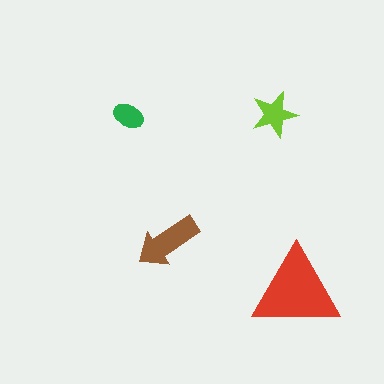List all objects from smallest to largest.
The green ellipse, the lime star, the brown arrow, the red triangle.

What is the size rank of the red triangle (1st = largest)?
1st.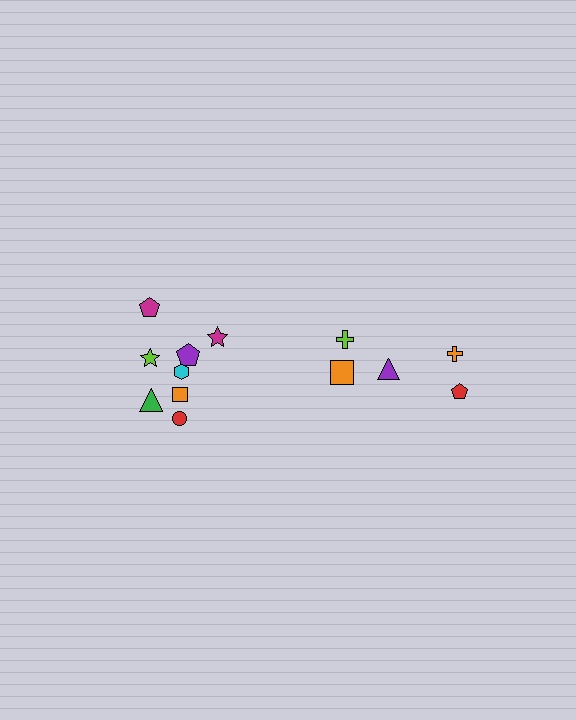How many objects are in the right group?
There are 5 objects.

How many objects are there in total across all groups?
There are 13 objects.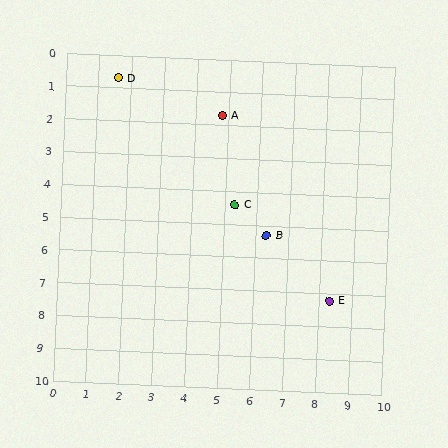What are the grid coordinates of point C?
Point C is at approximately (5.3, 4.4).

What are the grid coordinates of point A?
Point A is at approximately (4.8, 1.7).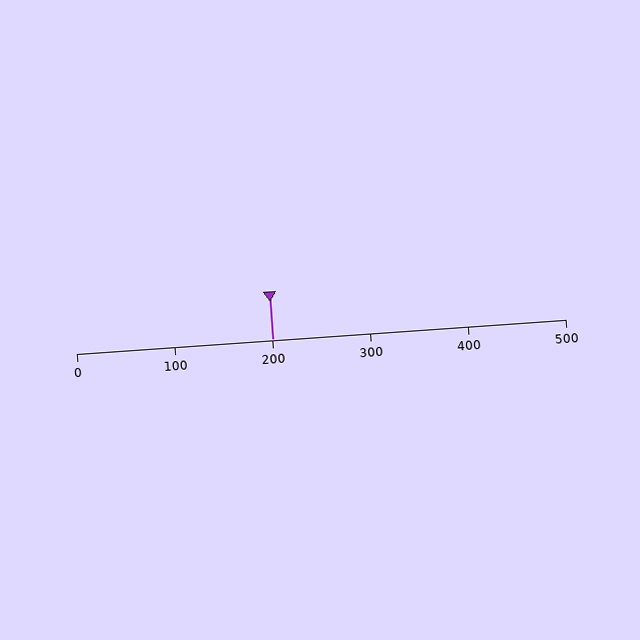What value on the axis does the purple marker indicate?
The marker indicates approximately 200.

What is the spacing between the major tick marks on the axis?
The major ticks are spaced 100 apart.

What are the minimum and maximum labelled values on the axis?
The axis runs from 0 to 500.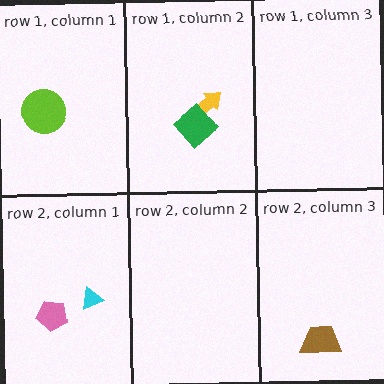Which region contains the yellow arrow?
The row 1, column 2 region.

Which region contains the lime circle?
The row 1, column 1 region.